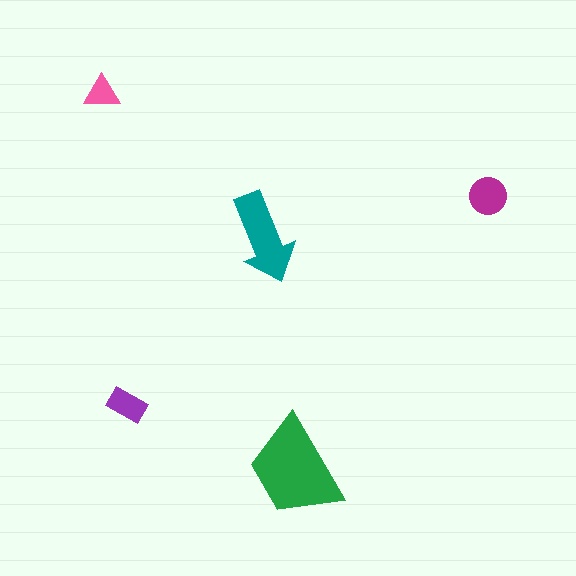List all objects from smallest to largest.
The pink triangle, the purple rectangle, the magenta circle, the teal arrow, the green trapezoid.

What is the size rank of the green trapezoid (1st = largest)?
1st.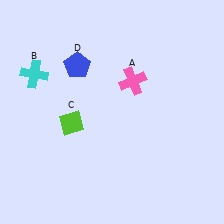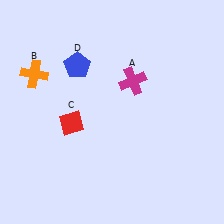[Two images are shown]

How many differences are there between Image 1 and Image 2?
There are 3 differences between the two images.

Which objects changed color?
A changed from pink to magenta. B changed from cyan to orange. C changed from lime to red.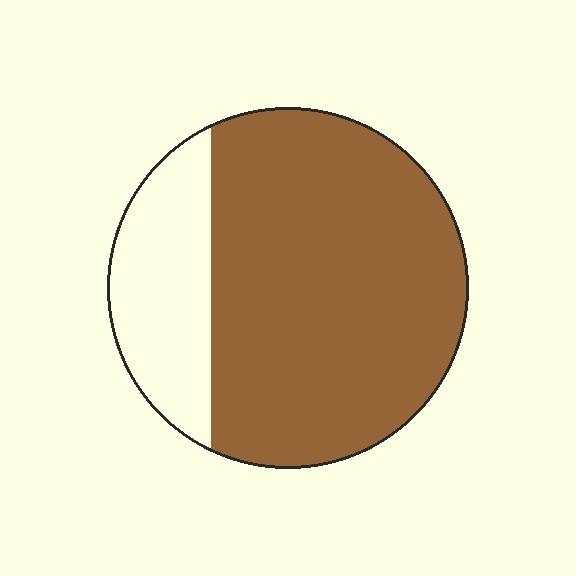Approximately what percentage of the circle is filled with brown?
Approximately 75%.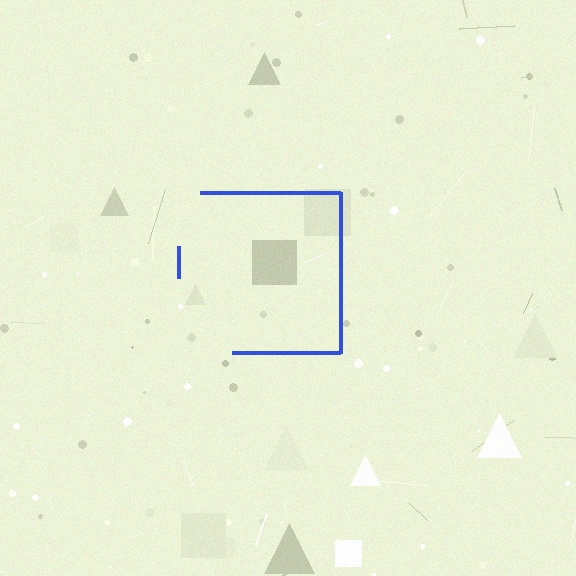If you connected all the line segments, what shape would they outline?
They would outline a square.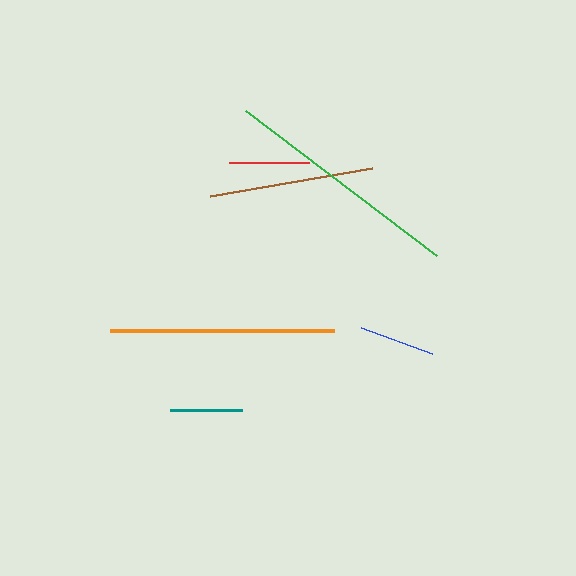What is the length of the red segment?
The red segment is approximately 80 pixels long.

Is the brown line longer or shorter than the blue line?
The brown line is longer than the blue line.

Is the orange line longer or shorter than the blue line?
The orange line is longer than the blue line.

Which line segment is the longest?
The green line is the longest at approximately 240 pixels.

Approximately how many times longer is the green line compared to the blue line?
The green line is approximately 3.2 times the length of the blue line.